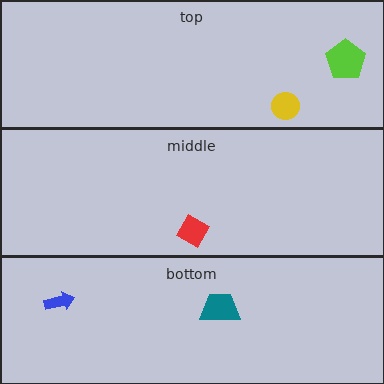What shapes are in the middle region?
The red diamond.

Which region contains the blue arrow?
The bottom region.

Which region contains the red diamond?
The middle region.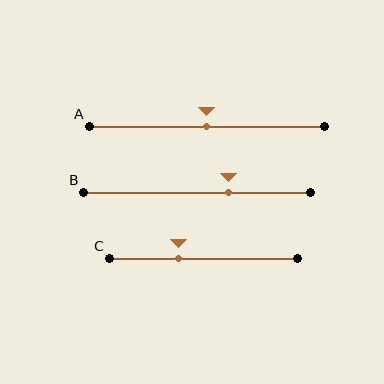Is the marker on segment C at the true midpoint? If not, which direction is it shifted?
No, the marker on segment C is shifted to the left by about 13% of the segment length.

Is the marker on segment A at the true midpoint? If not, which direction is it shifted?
Yes, the marker on segment A is at the true midpoint.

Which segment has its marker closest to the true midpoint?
Segment A has its marker closest to the true midpoint.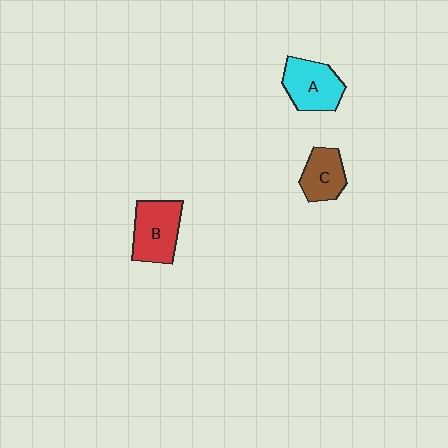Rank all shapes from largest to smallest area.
From largest to smallest: B (red), A (cyan), C (brown).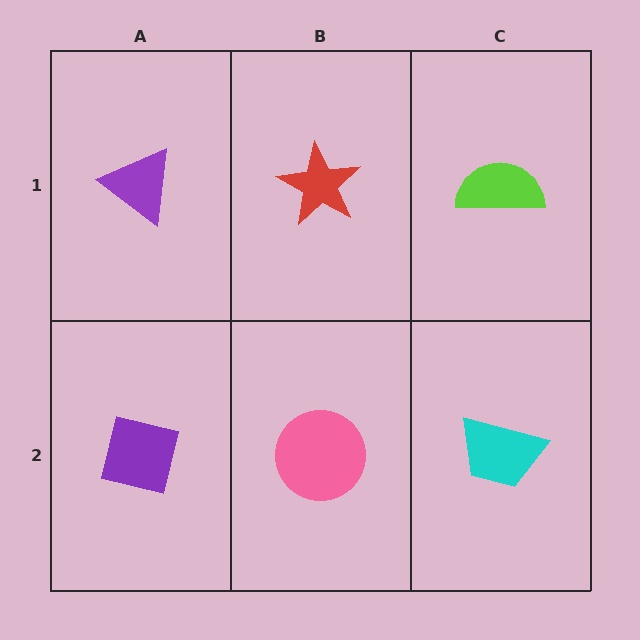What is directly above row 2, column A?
A purple triangle.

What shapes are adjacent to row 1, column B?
A pink circle (row 2, column B), a purple triangle (row 1, column A), a lime semicircle (row 1, column C).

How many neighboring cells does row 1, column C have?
2.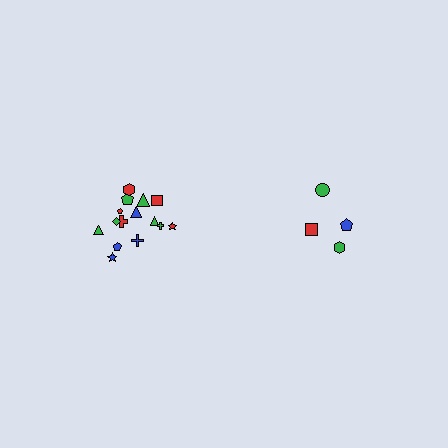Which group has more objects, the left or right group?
The left group.